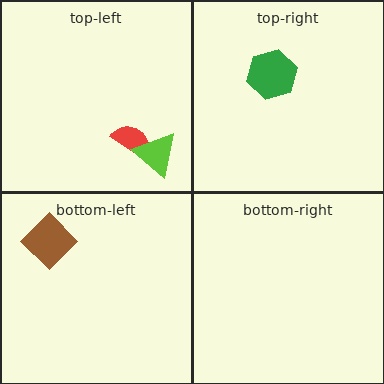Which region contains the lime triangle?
The top-left region.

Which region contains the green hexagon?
The top-right region.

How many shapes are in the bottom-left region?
1.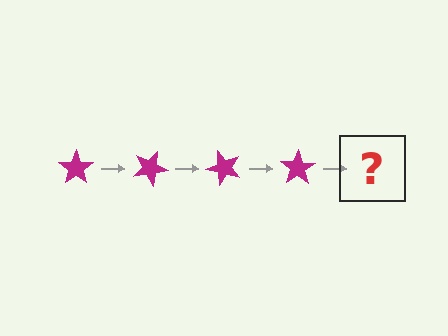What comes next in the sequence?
The next element should be a magenta star rotated 100 degrees.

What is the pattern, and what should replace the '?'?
The pattern is that the star rotates 25 degrees each step. The '?' should be a magenta star rotated 100 degrees.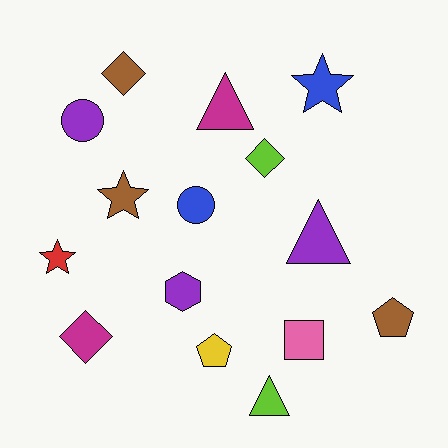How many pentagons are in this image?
There are 2 pentagons.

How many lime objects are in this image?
There are 2 lime objects.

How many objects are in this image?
There are 15 objects.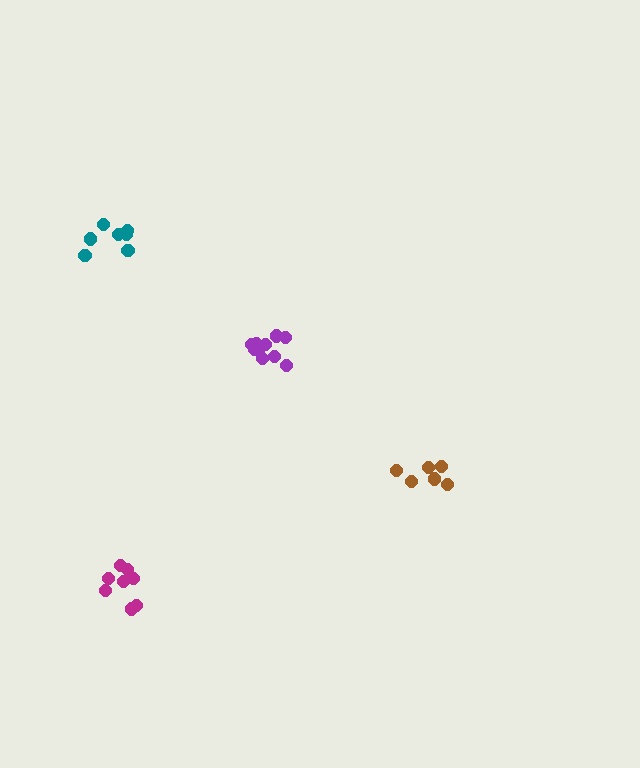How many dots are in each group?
Group 1: 11 dots, Group 2: 7 dots, Group 3: 8 dots, Group 4: 6 dots (32 total).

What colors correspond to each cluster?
The clusters are colored: purple, teal, magenta, brown.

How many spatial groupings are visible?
There are 4 spatial groupings.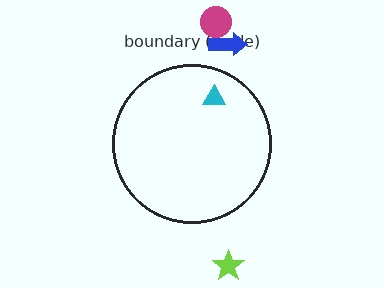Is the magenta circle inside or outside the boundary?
Outside.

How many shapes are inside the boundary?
1 inside, 3 outside.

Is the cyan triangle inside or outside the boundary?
Inside.